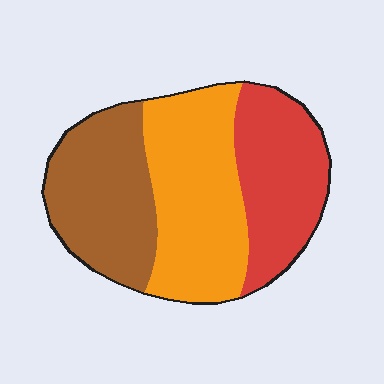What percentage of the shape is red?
Red takes up between a quarter and a half of the shape.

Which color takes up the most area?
Orange, at roughly 40%.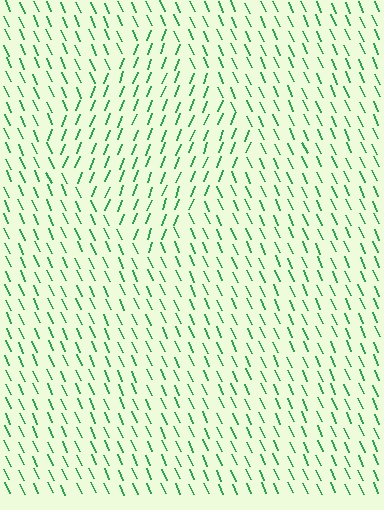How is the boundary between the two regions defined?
The boundary is defined purely by a change in line orientation (approximately 45 degrees difference). All lines are the same color and thickness.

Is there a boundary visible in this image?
Yes, there is a texture boundary formed by a change in line orientation.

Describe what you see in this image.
The image is filled with small green line segments. A diamond region in the image has lines oriented differently from the surrounding lines, creating a visible texture boundary.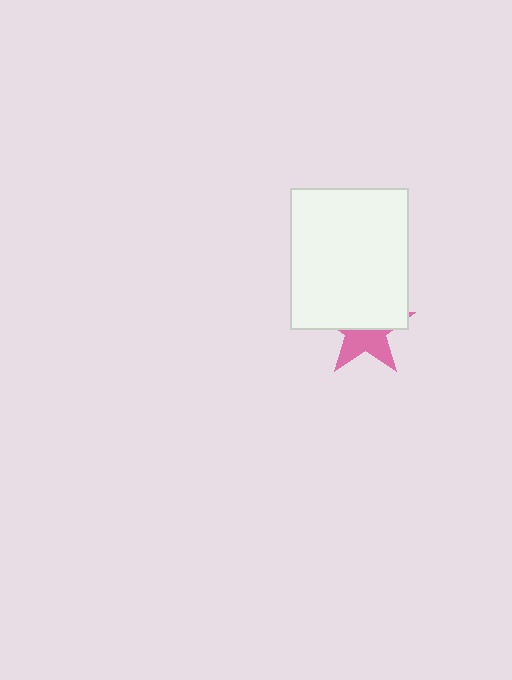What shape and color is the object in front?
The object in front is a white rectangle.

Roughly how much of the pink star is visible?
About half of it is visible (roughly 45%).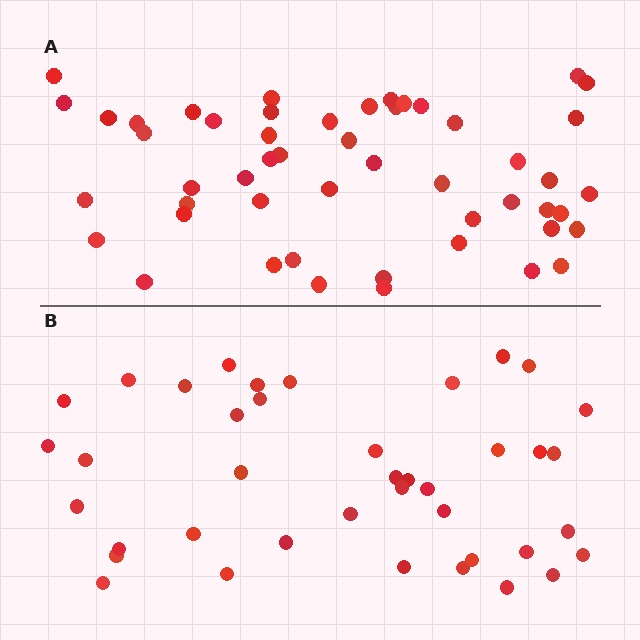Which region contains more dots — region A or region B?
Region A (the top region) has more dots.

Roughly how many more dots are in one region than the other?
Region A has roughly 12 or so more dots than region B.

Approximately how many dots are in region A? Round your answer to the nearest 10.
About 50 dots. (The exact count is 51, which rounds to 50.)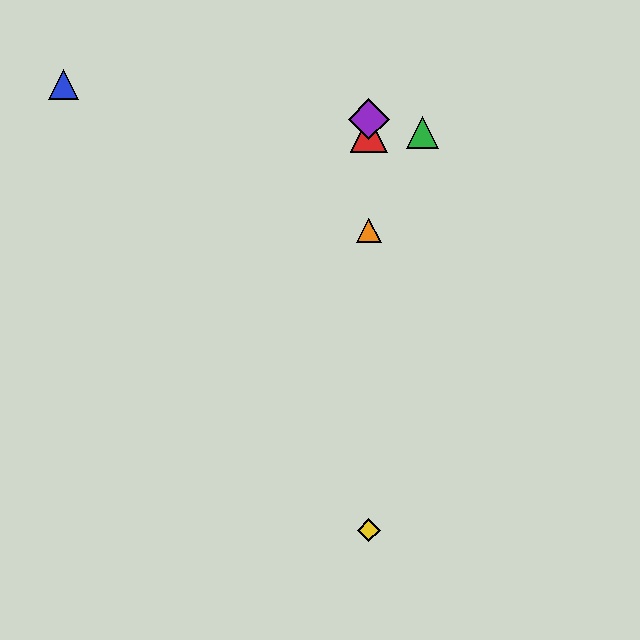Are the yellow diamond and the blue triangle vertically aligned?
No, the yellow diamond is at x≈369 and the blue triangle is at x≈63.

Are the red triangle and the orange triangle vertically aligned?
Yes, both are at x≈369.